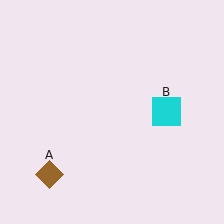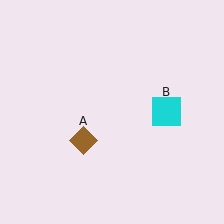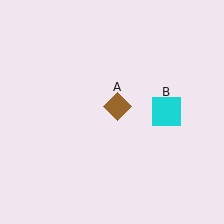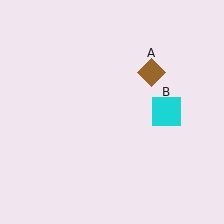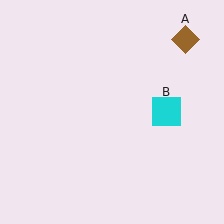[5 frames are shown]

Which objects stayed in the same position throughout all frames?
Cyan square (object B) remained stationary.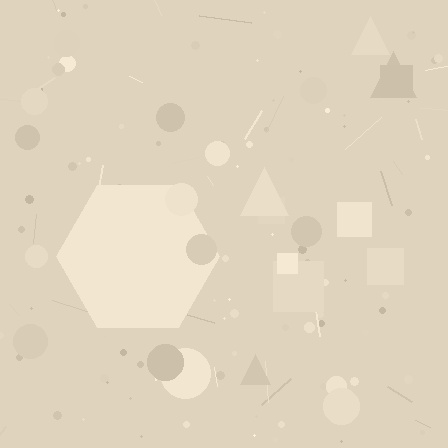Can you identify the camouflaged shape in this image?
The camouflaged shape is a hexagon.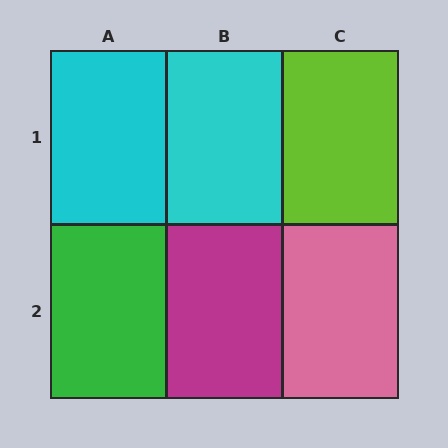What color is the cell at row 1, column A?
Cyan.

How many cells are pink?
1 cell is pink.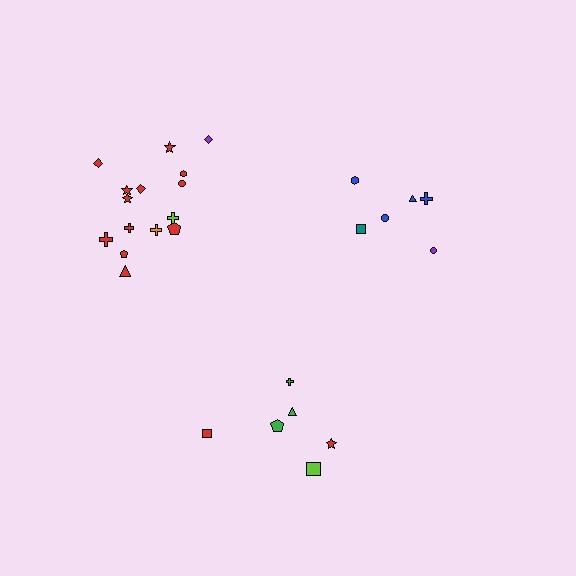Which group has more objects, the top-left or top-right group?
The top-left group.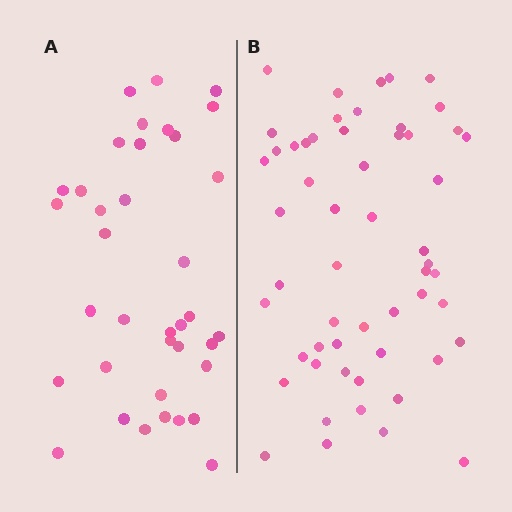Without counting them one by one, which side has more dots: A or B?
Region B (the right region) has more dots.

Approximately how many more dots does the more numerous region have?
Region B has approximately 20 more dots than region A.